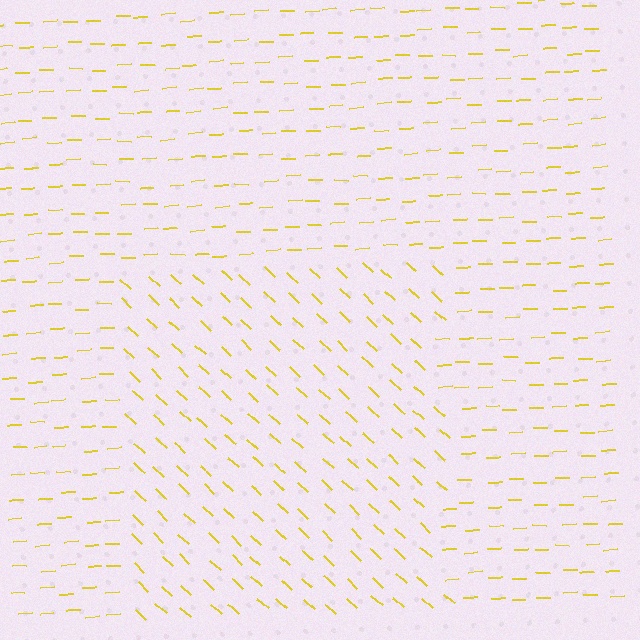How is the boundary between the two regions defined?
The boundary is defined purely by a change in line orientation (approximately 45 degrees difference). All lines are the same color and thickness.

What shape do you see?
I see a rectangle.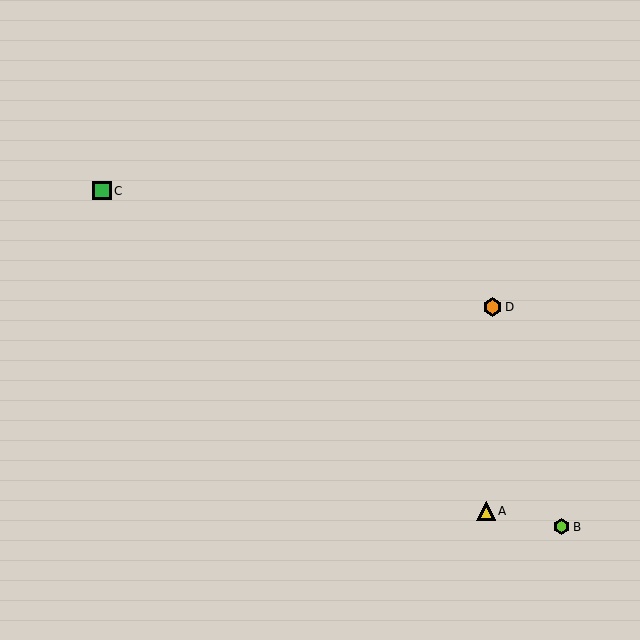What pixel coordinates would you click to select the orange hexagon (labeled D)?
Click at (492, 307) to select the orange hexagon D.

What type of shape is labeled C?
Shape C is a green square.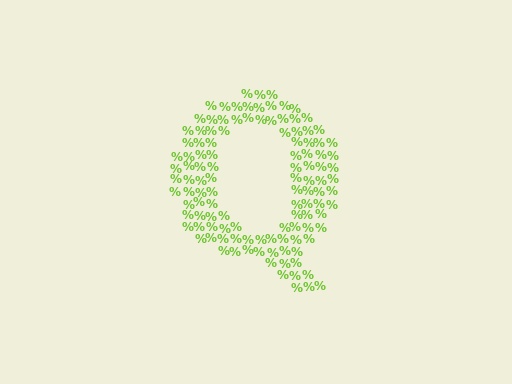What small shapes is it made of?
It is made of small percent signs.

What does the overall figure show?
The overall figure shows the letter Q.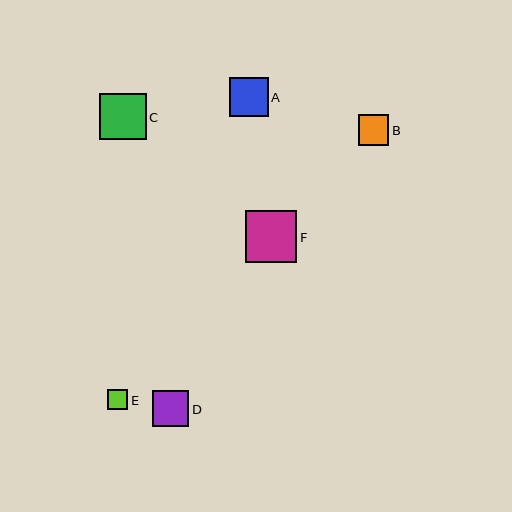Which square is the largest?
Square F is the largest with a size of approximately 51 pixels.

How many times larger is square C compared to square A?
Square C is approximately 1.2 times the size of square A.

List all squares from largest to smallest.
From largest to smallest: F, C, A, D, B, E.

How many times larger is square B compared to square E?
Square B is approximately 1.5 times the size of square E.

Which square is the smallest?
Square E is the smallest with a size of approximately 20 pixels.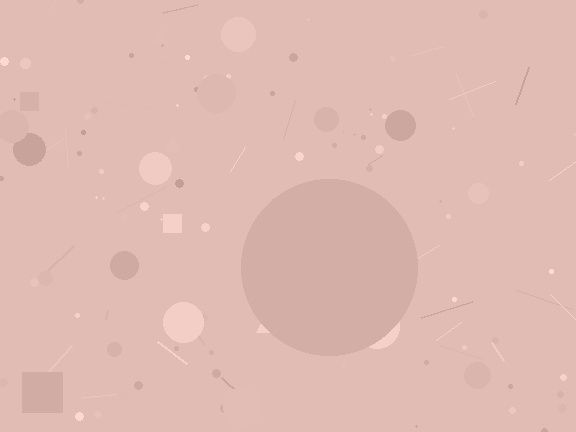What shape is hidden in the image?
A circle is hidden in the image.